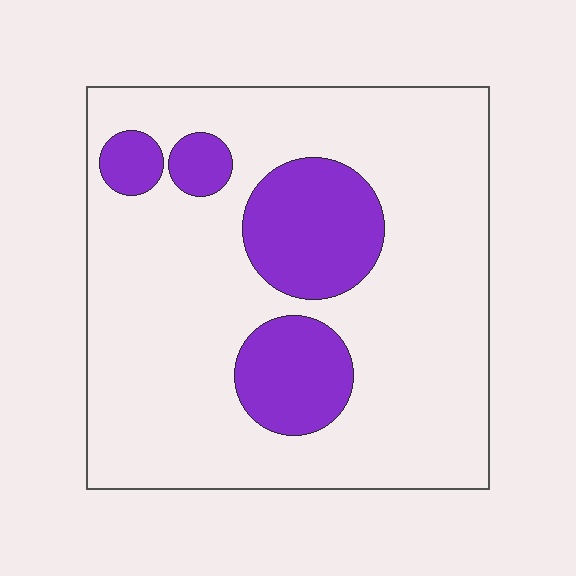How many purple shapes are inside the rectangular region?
4.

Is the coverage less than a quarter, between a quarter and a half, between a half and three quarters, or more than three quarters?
Less than a quarter.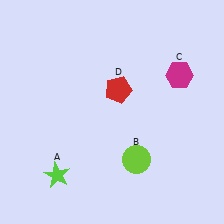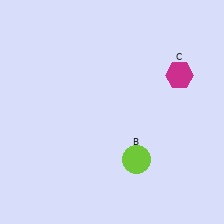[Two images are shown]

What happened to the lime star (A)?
The lime star (A) was removed in Image 2. It was in the bottom-left area of Image 1.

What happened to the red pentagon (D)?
The red pentagon (D) was removed in Image 2. It was in the top-right area of Image 1.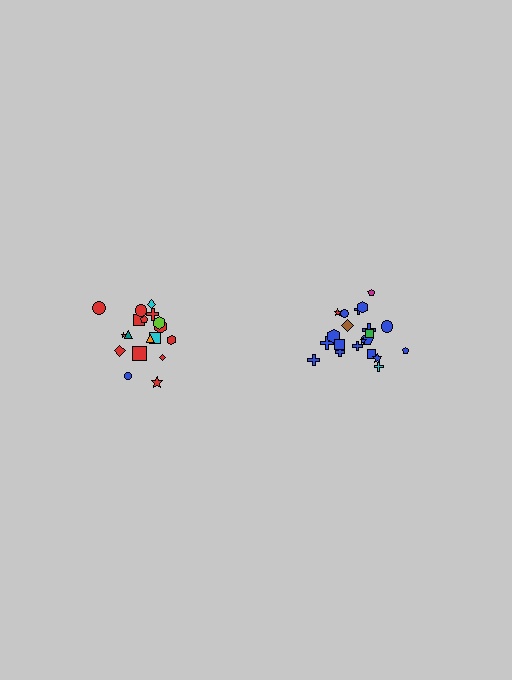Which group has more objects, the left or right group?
The right group.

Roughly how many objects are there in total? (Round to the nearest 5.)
Roughly 40 objects in total.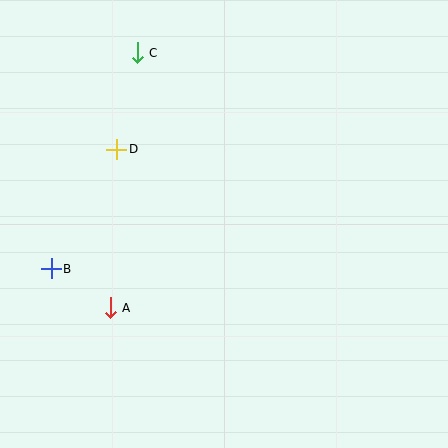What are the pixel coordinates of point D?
Point D is at (117, 149).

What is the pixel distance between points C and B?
The distance between C and B is 233 pixels.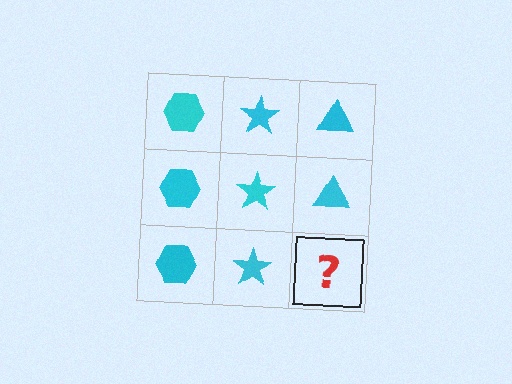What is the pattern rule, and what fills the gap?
The rule is that each column has a consistent shape. The gap should be filled with a cyan triangle.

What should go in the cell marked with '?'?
The missing cell should contain a cyan triangle.